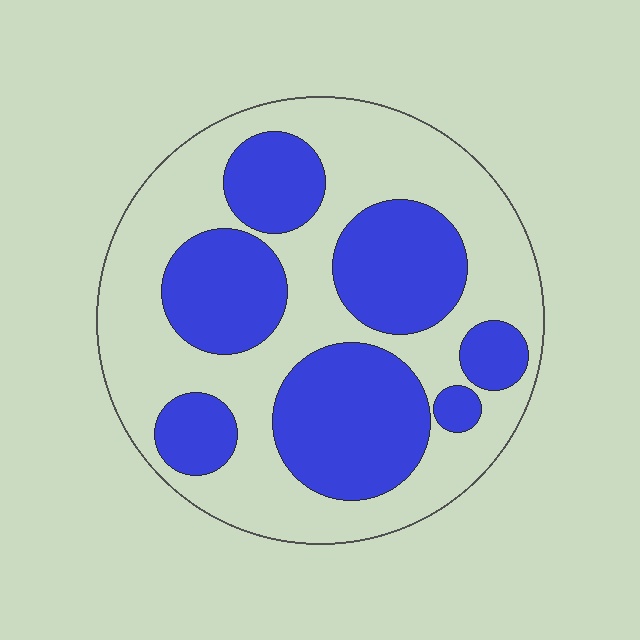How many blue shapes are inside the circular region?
7.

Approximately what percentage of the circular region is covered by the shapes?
Approximately 40%.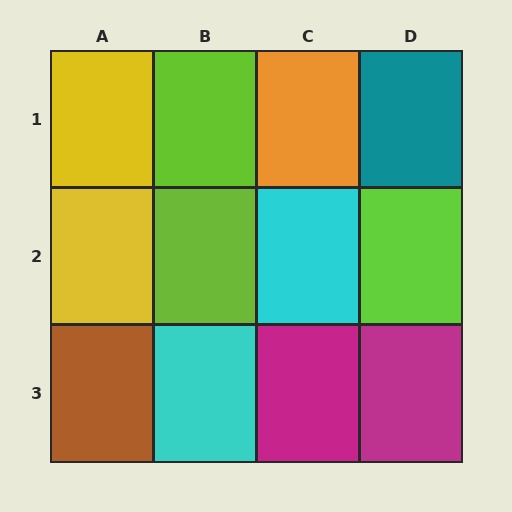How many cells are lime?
3 cells are lime.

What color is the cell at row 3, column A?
Brown.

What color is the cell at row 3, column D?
Magenta.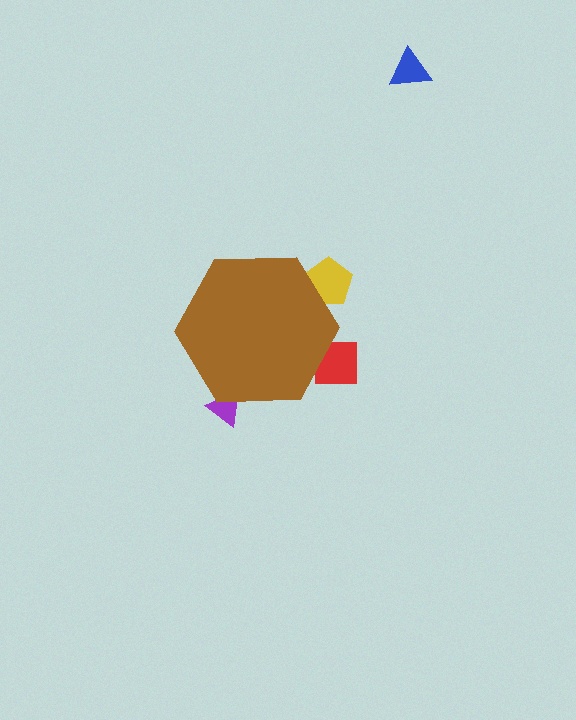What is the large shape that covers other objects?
A brown hexagon.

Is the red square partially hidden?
Yes, the red square is partially hidden behind the brown hexagon.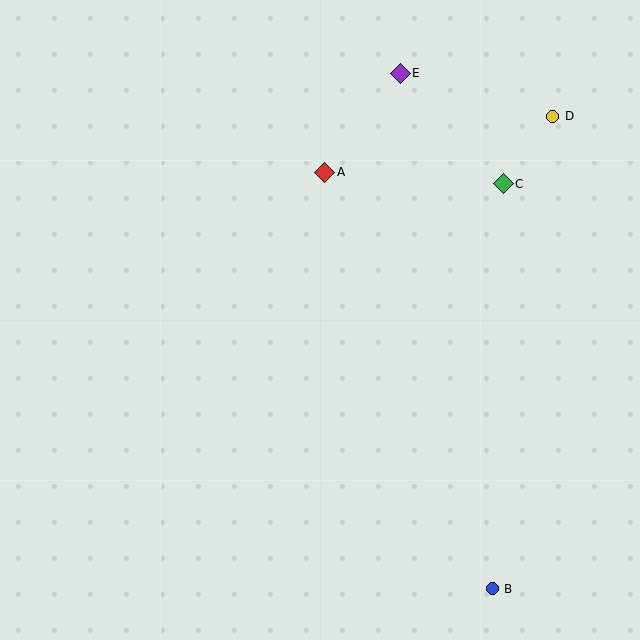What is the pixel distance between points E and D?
The distance between E and D is 159 pixels.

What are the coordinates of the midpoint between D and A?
The midpoint between D and A is at (439, 144).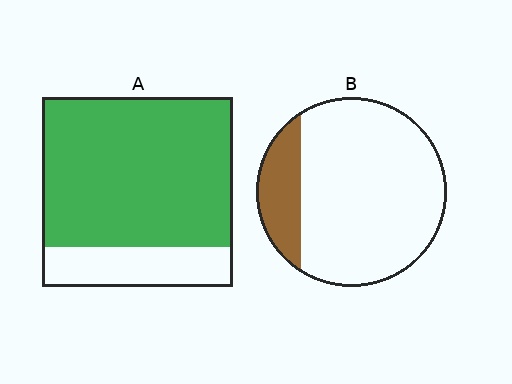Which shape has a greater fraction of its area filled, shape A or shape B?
Shape A.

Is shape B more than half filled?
No.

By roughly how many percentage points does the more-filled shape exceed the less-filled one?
By roughly 60 percentage points (A over B).